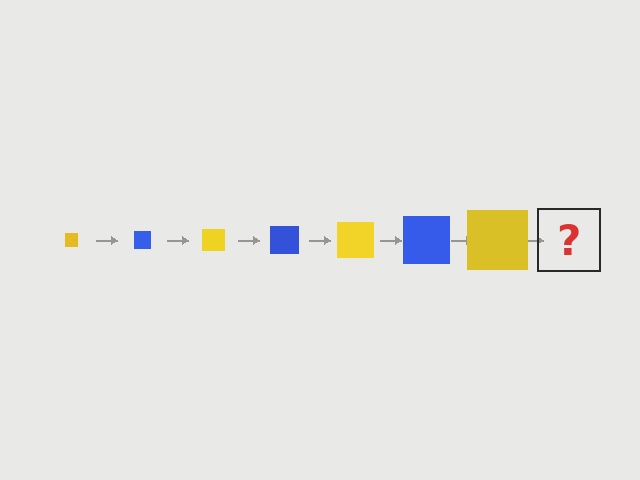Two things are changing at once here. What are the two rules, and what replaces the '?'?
The two rules are that the square grows larger each step and the color cycles through yellow and blue. The '?' should be a blue square, larger than the previous one.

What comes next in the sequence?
The next element should be a blue square, larger than the previous one.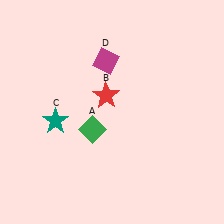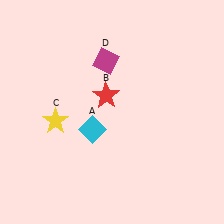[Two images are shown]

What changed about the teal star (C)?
In Image 1, C is teal. In Image 2, it changed to yellow.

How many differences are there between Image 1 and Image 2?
There are 2 differences between the two images.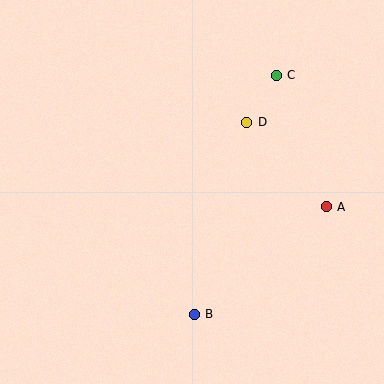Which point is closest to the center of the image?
Point D at (247, 122) is closest to the center.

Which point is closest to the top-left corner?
Point D is closest to the top-left corner.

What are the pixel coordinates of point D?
Point D is at (247, 122).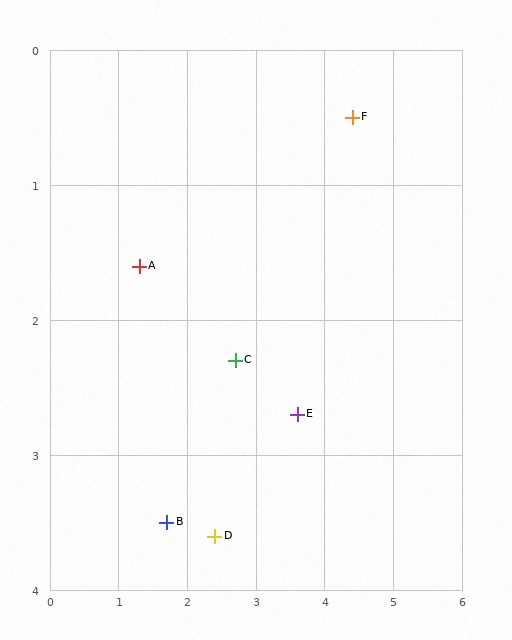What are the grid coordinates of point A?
Point A is at approximately (1.3, 1.6).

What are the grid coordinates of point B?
Point B is at approximately (1.7, 3.5).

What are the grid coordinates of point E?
Point E is at approximately (3.6, 2.7).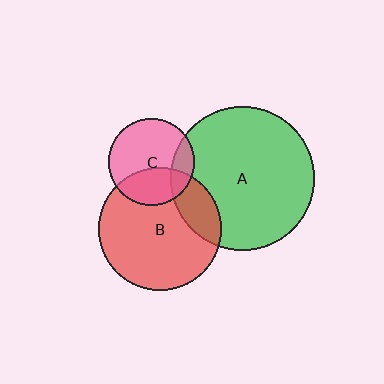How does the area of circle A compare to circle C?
Approximately 2.8 times.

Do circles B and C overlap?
Yes.